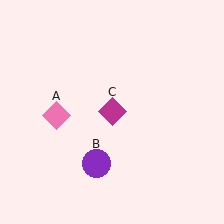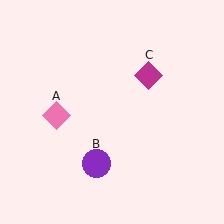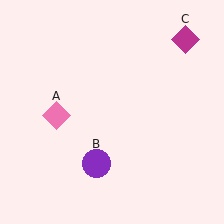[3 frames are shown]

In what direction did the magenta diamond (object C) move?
The magenta diamond (object C) moved up and to the right.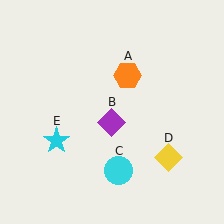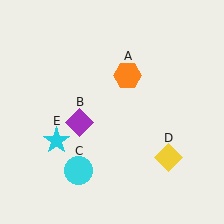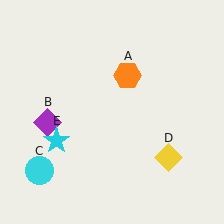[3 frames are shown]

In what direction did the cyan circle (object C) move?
The cyan circle (object C) moved left.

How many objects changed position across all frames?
2 objects changed position: purple diamond (object B), cyan circle (object C).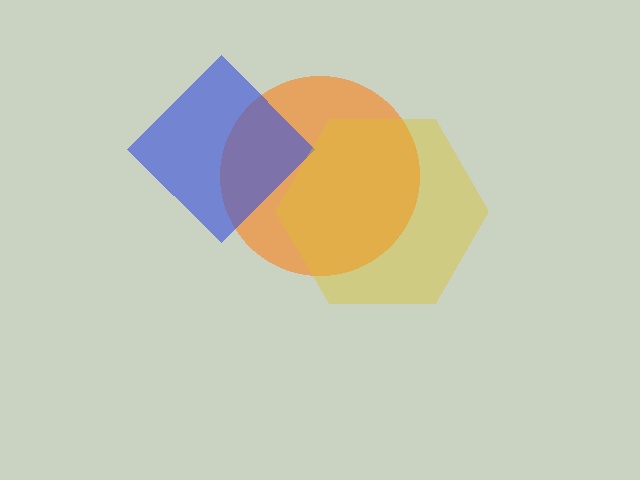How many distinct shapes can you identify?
There are 3 distinct shapes: an orange circle, a blue diamond, a yellow hexagon.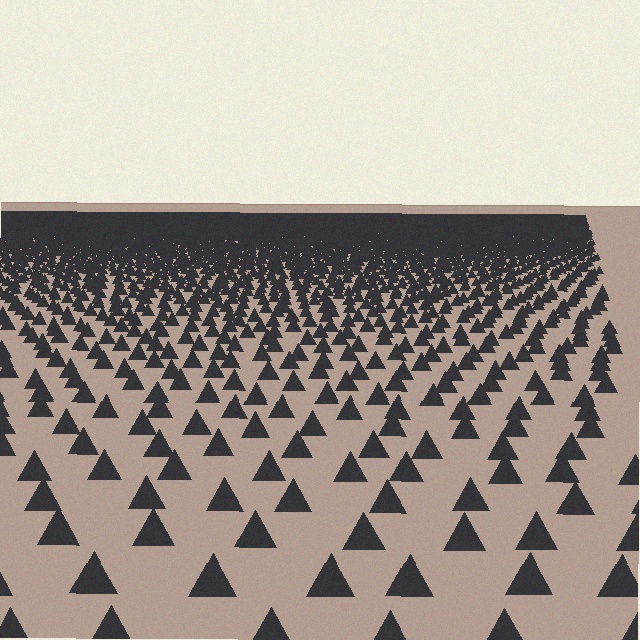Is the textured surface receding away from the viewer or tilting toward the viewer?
The surface is receding away from the viewer. Texture elements get smaller and denser toward the top.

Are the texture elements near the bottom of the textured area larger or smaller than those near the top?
Larger. Near the bottom, elements are closer to the viewer and appear at a bigger on-screen size.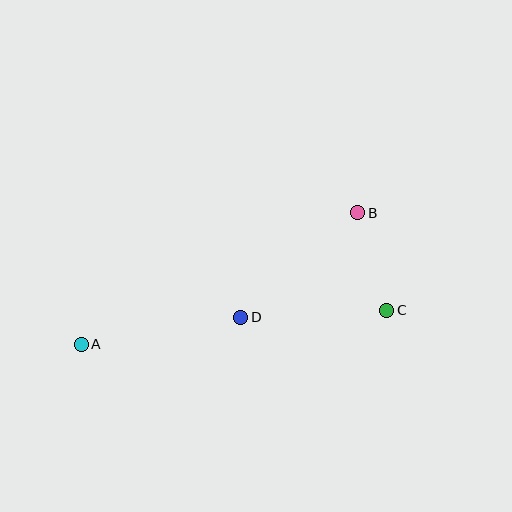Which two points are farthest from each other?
Points A and C are farthest from each other.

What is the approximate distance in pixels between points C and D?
The distance between C and D is approximately 146 pixels.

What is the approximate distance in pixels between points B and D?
The distance between B and D is approximately 157 pixels.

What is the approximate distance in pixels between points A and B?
The distance between A and B is approximately 306 pixels.